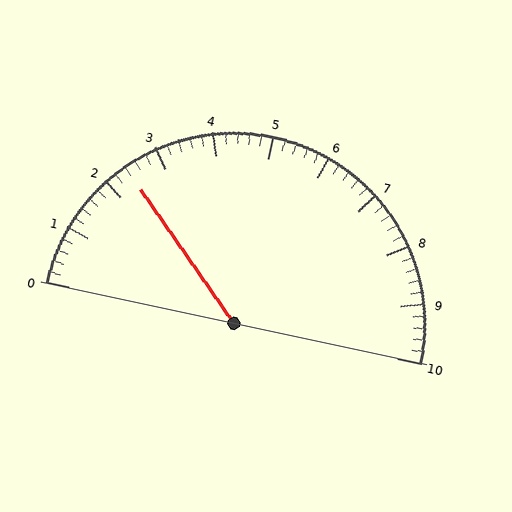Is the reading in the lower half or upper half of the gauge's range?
The reading is in the lower half of the range (0 to 10).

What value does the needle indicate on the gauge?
The needle indicates approximately 2.4.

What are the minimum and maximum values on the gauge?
The gauge ranges from 0 to 10.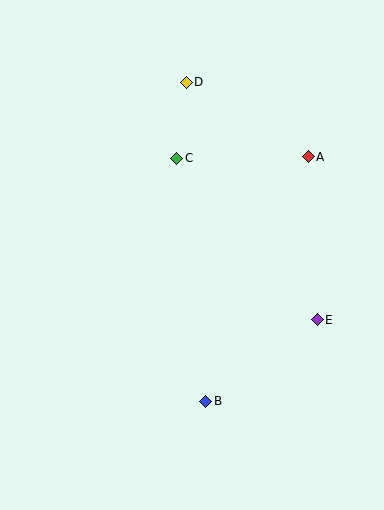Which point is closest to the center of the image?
Point C at (176, 158) is closest to the center.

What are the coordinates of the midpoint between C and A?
The midpoint between C and A is at (242, 157).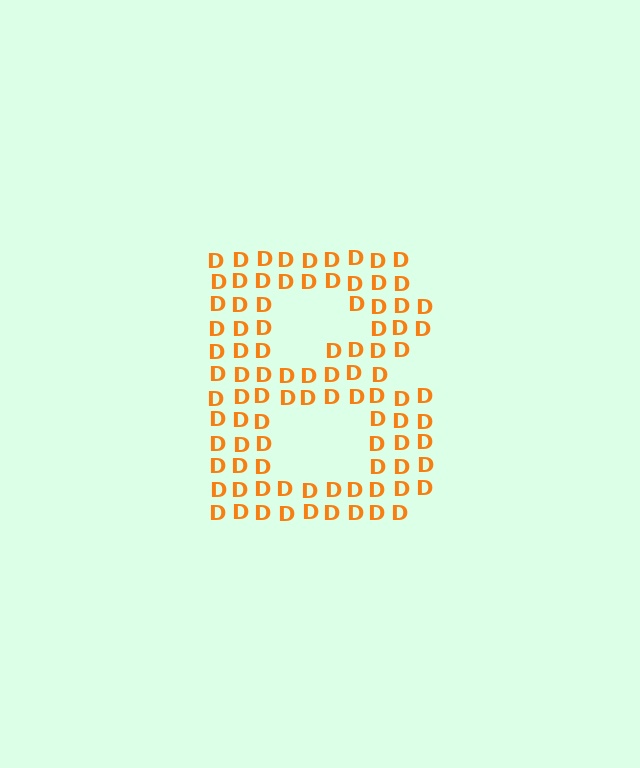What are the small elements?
The small elements are letter D's.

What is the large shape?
The large shape is the letter B.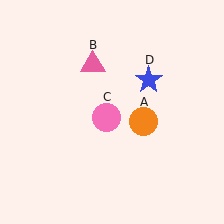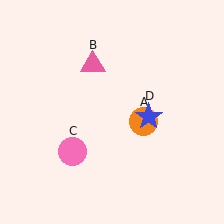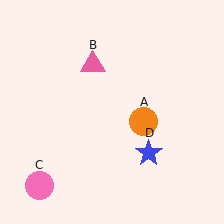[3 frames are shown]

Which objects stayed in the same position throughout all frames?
Orange circle (object A) and pink triangle (object B) remained stationary.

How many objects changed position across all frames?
2 objects changed position: pink circle (object C), blue star (object D).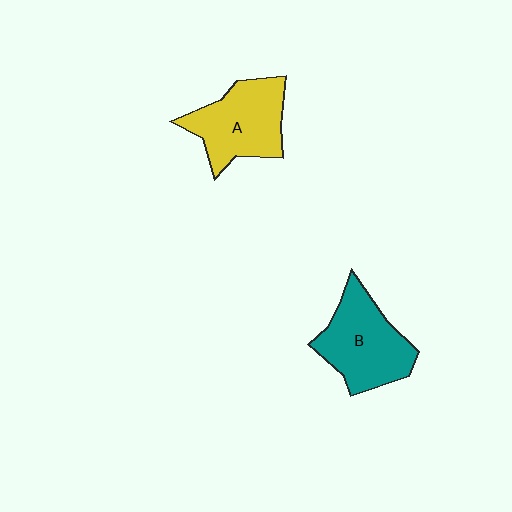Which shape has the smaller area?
Shape A (yellow).